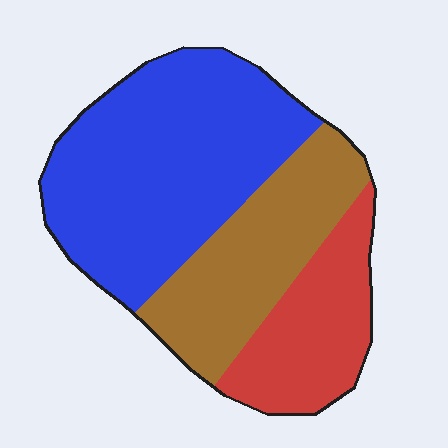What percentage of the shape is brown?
Brown covers about 30% of the shape.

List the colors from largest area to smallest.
From largest to smallest: blue, brown, red.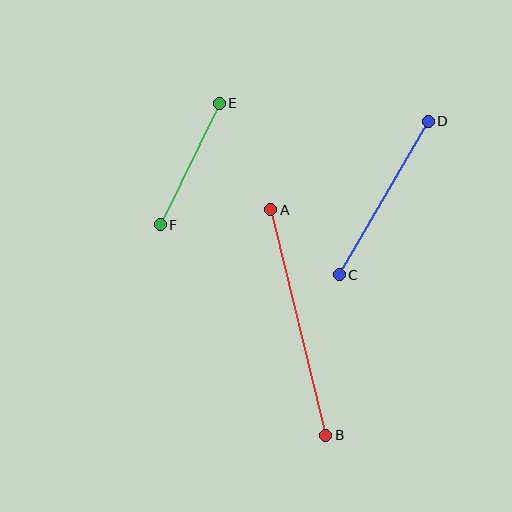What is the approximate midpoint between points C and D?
The midpoint is at approximately (384, 198) pixels.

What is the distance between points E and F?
The distance is approximately 135 pixels.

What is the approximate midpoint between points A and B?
The midpoint is at approximately (298, 322) pixels.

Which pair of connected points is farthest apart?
Points A and B are farthest apart.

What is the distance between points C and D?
The distance is approximately 178 pixels.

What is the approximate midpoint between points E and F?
The midpoint is at approximately (190, 164) pixels.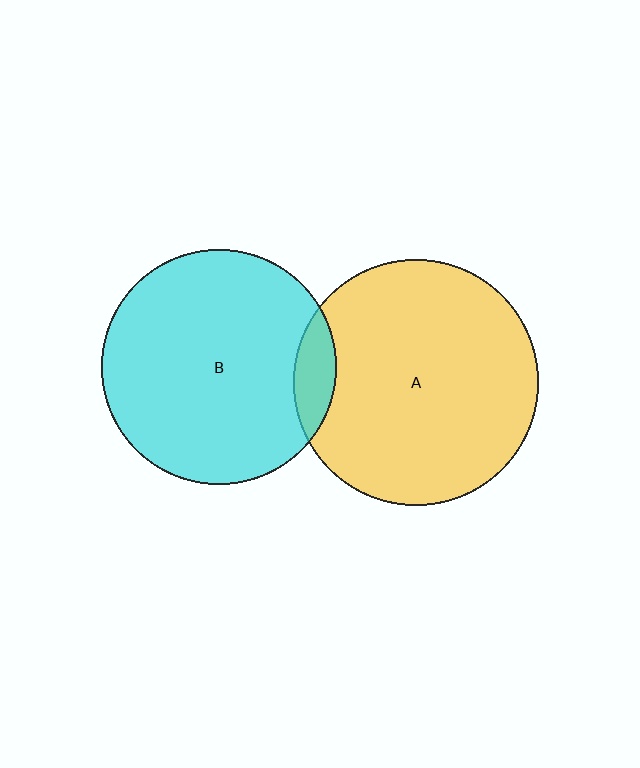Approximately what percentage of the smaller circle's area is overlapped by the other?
Approximately 10%.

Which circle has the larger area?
Circle A (yellow).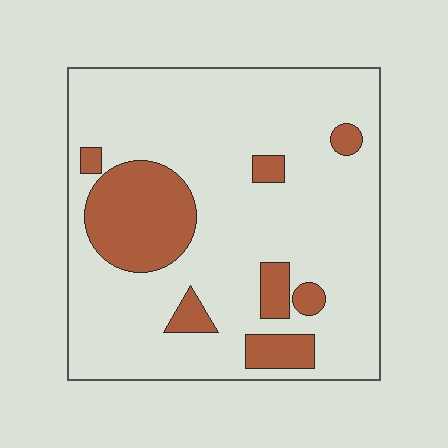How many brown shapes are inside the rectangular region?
8.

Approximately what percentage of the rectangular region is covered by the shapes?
Approximately 20%.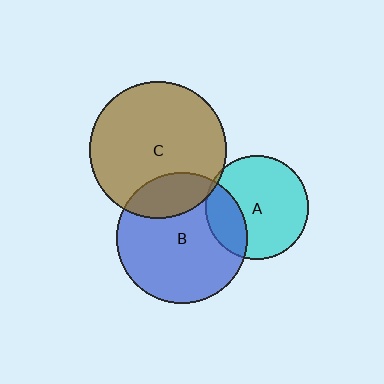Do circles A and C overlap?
Yes.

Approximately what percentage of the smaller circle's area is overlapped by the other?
Approximately 5%.